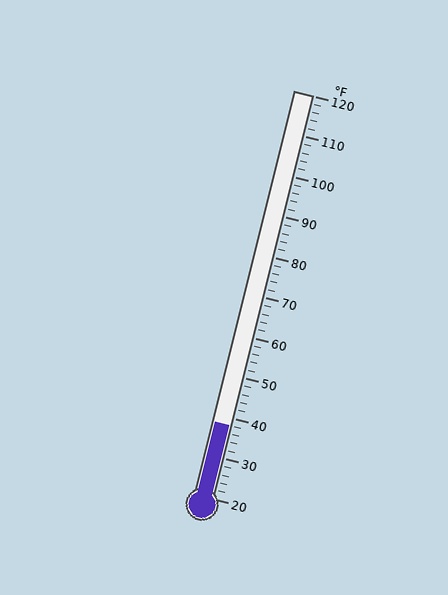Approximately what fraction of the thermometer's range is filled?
The thermometer is filled to approximately 20% of its range.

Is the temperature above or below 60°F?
The temperature is below 60°F.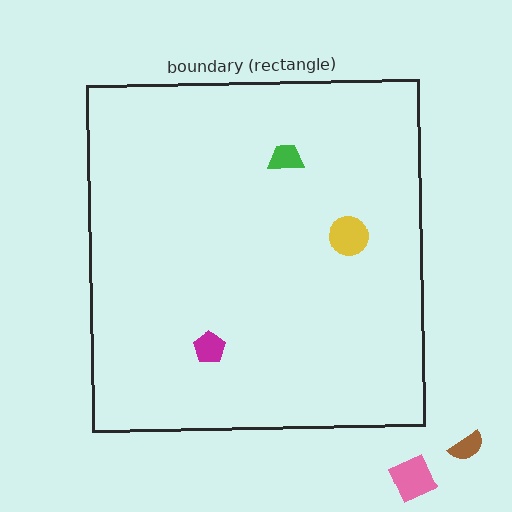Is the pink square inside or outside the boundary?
Outside.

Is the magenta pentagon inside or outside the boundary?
Inside.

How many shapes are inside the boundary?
3 inside, 2 outside.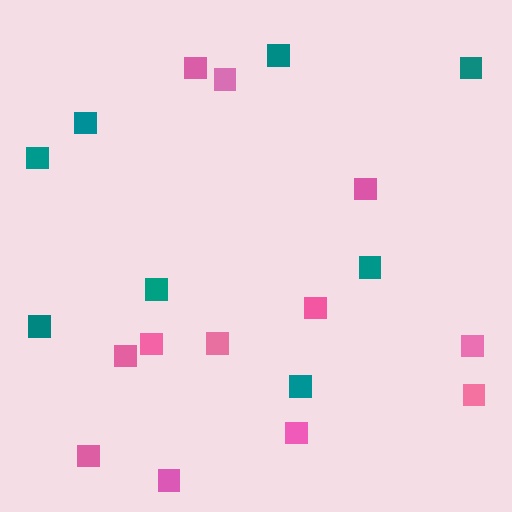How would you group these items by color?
There are 2 groups: one group of teal squares (8) and one group of pink squares (12).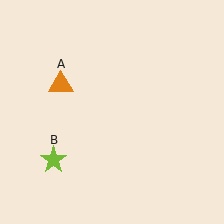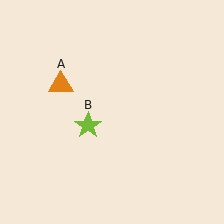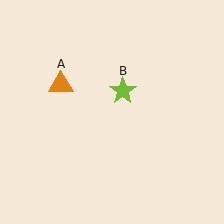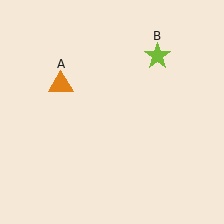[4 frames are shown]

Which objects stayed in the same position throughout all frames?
Orange triangle (object A) remained stationary.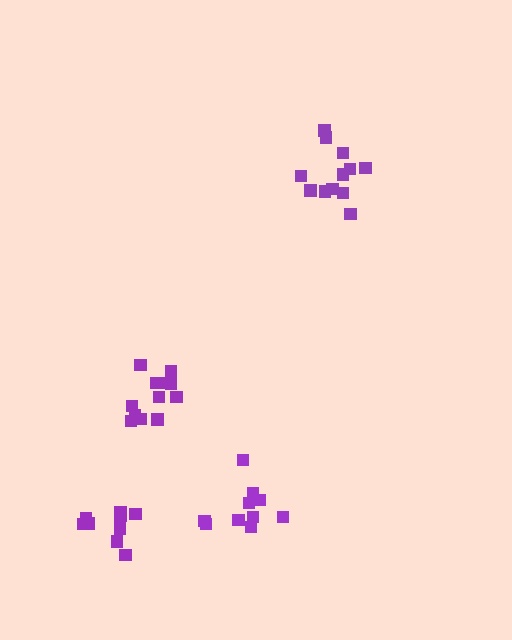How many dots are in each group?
Group 1: 12 dots, Group 2: 9 dots, Group 3: 10 dots, Group 4: 12 dots (43 total).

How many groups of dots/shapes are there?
There are 4 groups.